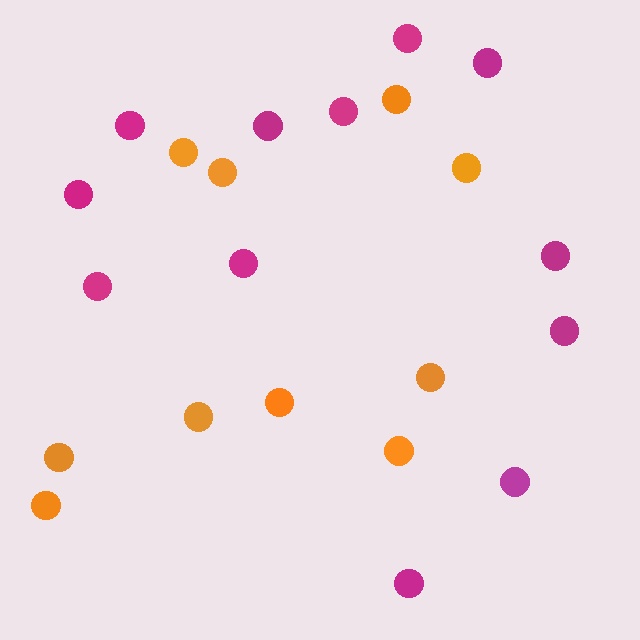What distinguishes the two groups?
There are 2 groups: one group of magenta circles (12) and one group of orange circles (10).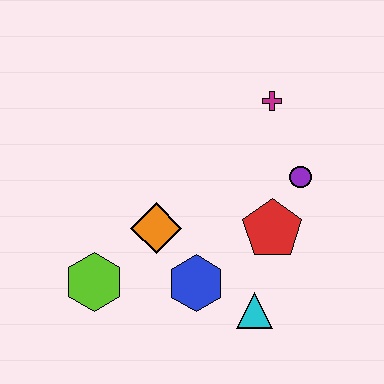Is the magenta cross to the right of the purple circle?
No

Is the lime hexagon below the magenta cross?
Yes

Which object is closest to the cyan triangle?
The blue hexagon is closest to the cyan triangle.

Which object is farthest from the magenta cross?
The lime hexagon is farthest from the magenta cross.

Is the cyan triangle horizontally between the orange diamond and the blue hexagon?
No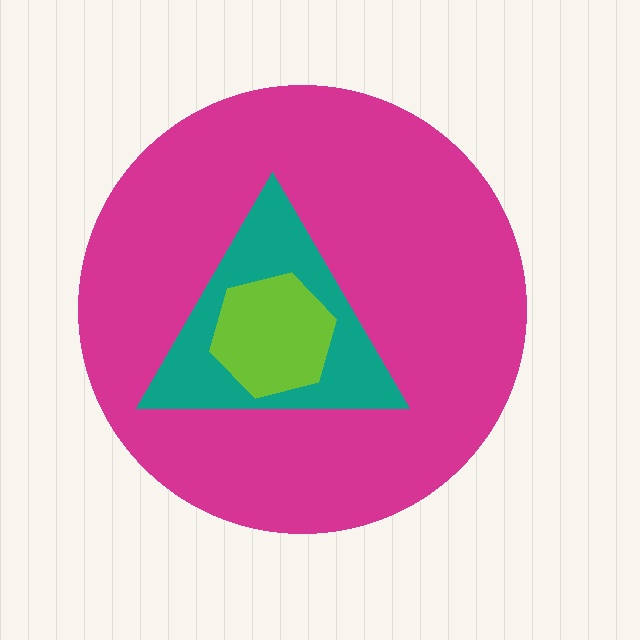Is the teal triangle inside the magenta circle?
Yes.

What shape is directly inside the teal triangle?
The lime hexagon.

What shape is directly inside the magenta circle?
The teal triangle.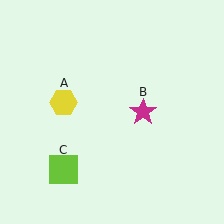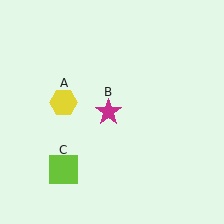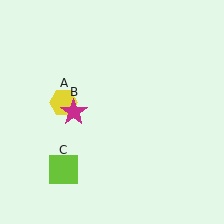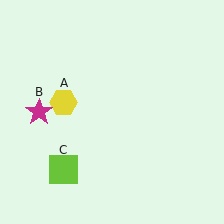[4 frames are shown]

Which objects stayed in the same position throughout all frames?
Yellow hexagon (object A) and lime square (object C) remained stationary.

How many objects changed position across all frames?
1 object changed position: magenta star (object B).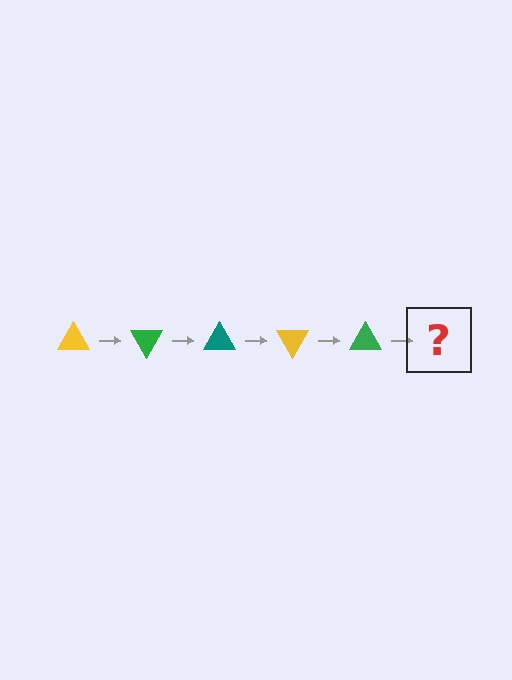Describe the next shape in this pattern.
It should be a teal triangle, rotated 300 degrees from the start.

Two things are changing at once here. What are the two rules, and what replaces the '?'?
The two rules are that it rotates 60 degrees each step and the color cycles through yellow, green, and teal. The '?' should be a teal triangle, rotated 300 degrees from the start.